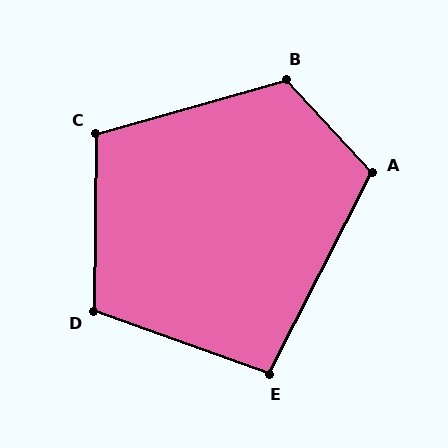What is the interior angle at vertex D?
Approximately 109 degrees (obtuse).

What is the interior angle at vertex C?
Approximately 106 degrees (obtuse).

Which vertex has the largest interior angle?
B, at approximately 117 degrees.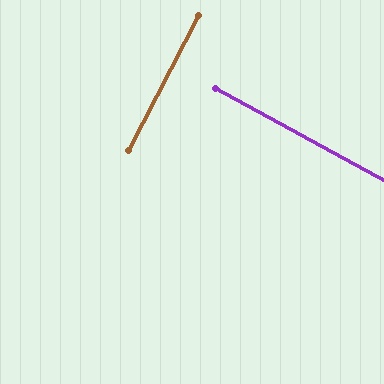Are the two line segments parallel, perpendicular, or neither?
Perpendicular — they meet at approximately 88°.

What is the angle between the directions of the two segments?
Approximately 88 degrees.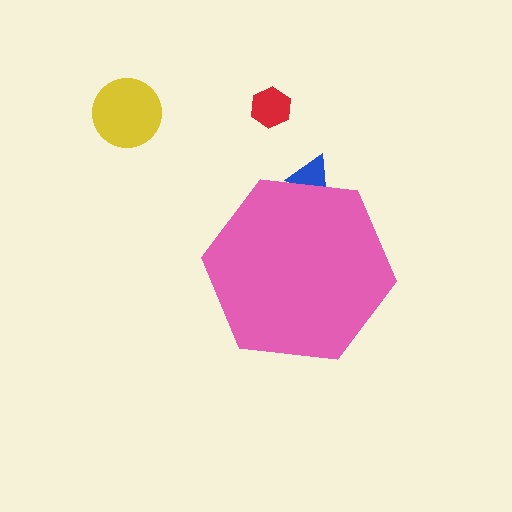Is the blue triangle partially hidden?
Yes, the blue triangle is partially hidden behind the pink hexagon.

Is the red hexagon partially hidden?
No, the red hexagon is fully visible.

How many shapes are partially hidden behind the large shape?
1 shape is partially hidden.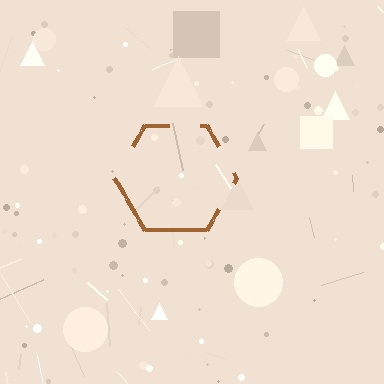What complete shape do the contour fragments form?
The contour fragments form a hexagon.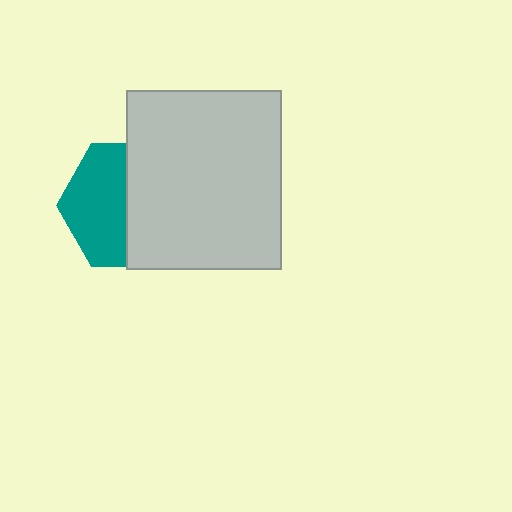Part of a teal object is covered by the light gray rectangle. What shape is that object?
It is a hexagon.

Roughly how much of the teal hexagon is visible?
About half of it is visible (roughly 48%).